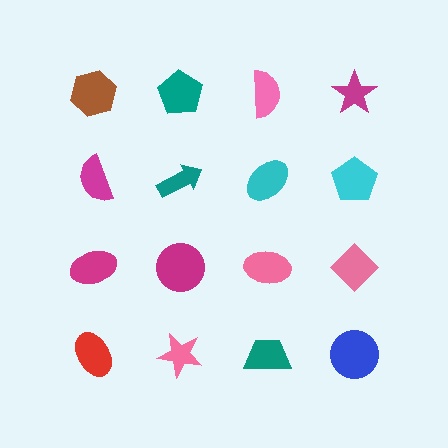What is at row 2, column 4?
A cyan pentagon.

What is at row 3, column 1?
A magenta ellipse.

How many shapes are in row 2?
4 shapes.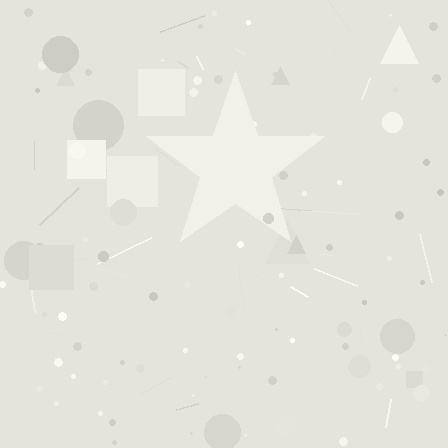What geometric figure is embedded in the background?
A star is embedded in the background.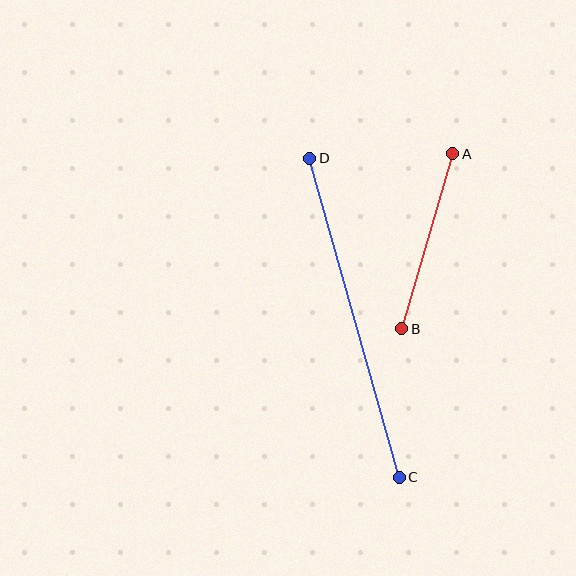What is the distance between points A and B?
The distance is approximately 182 pixels.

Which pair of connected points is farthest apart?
Points C and D are farthest apart.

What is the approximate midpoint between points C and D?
The midpoint is at approximately (355, 318) pixels.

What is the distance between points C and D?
The distance is approximately 331 pixels.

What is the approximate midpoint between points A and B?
The midpoint is at approximately (427, 241) pixels.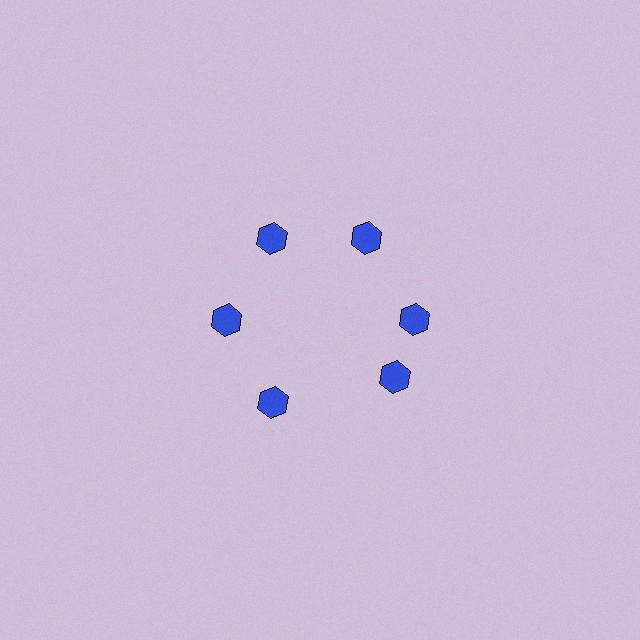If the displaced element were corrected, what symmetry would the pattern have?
It would have 6-fold rotational symmetry — the pattern would map onto itself every 60 degrees.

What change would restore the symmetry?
The symmetry would be restored by rotating it back into even spacing with its neighbors so that all 6 hexagons sit at equal angles and equal distance from the center.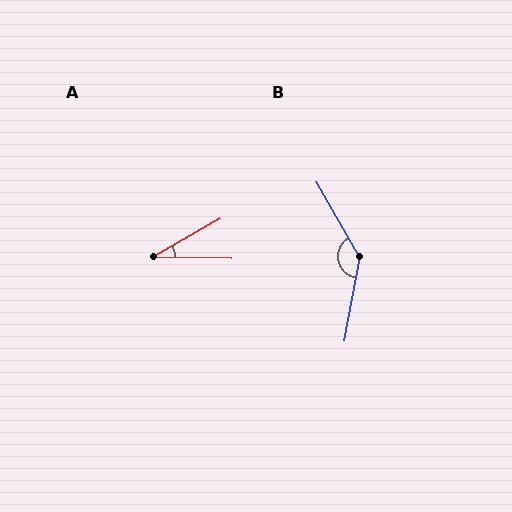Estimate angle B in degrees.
Approximately 140 degrees.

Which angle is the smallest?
A, at approximately 31 degrees.